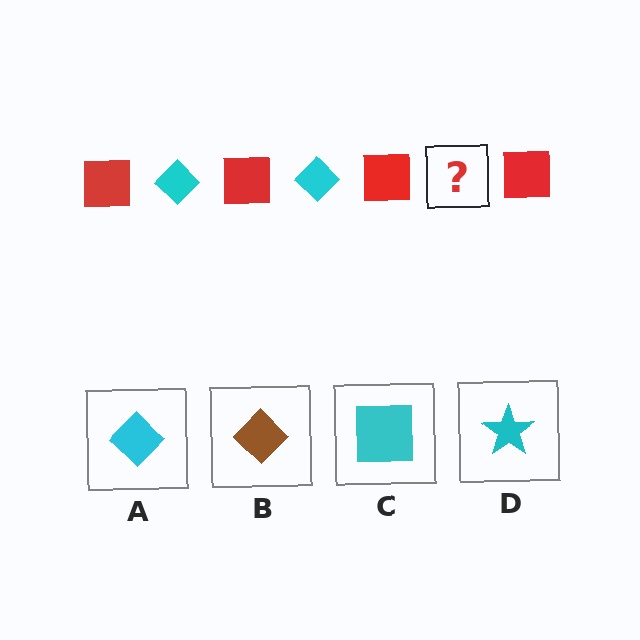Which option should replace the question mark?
Option A.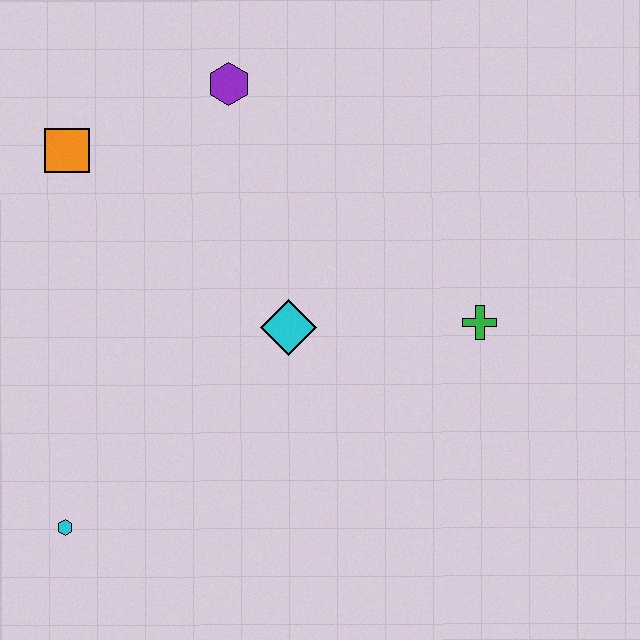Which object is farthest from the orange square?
The green cross is farthest from the orange square.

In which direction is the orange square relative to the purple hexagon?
The orange square is to the left of the purple hexagon.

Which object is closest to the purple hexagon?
The orange square is closest to the purple hexagon.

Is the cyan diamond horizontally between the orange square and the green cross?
Yes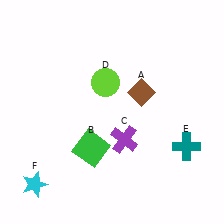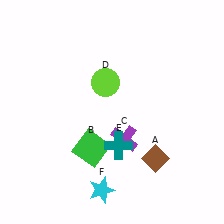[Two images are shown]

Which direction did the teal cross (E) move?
The teal cross (E) moved left.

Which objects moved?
The objects that moved are: the brown diamond (A), the teal cross (E), the cyan star (F).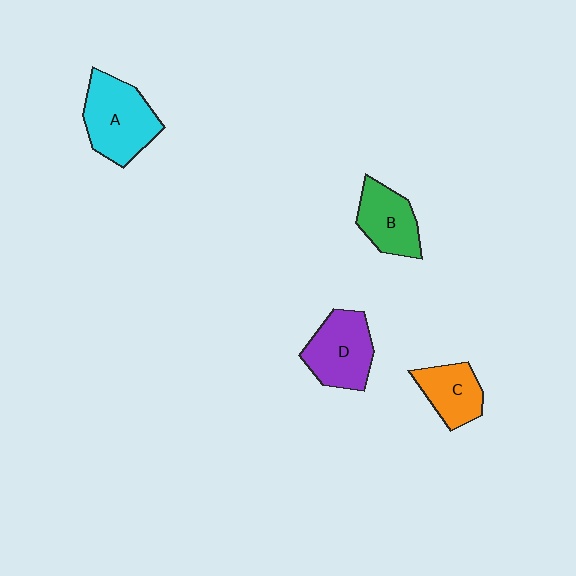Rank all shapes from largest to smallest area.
From largest to smallest: A (cyan), D (purple), B (green), C (orange).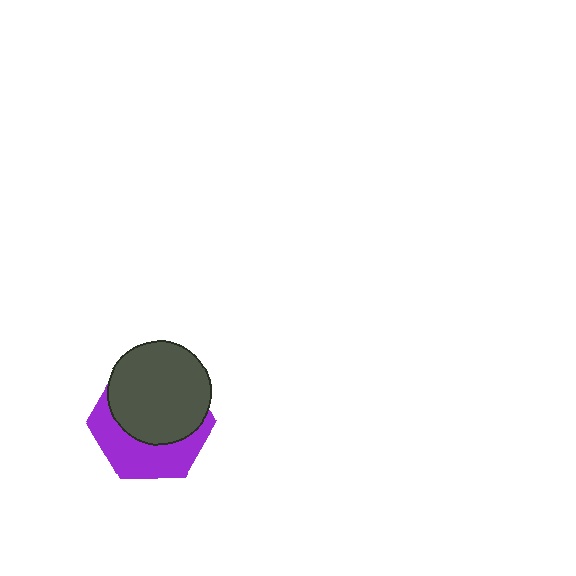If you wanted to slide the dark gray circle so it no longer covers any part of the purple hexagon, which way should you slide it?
Slide it up — that is the most direct way to separate the two shapes.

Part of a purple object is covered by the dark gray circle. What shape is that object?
It is a hexagon.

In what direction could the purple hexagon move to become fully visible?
The purple hexagon could move down. That would shift it out from behind the dark gray circle entirely.